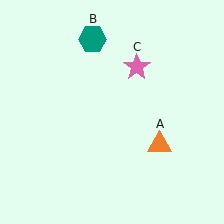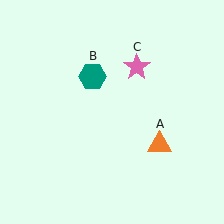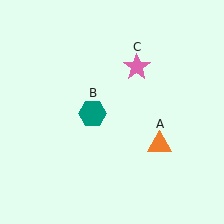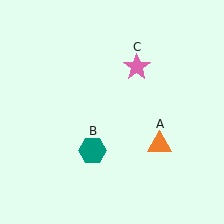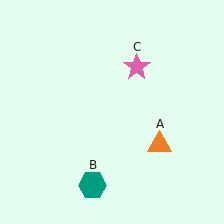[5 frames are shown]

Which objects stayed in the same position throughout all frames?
Orange triangle (object A) and pink star (object C) remained stationary.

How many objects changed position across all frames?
1 object changed position: teal hexagon (object B).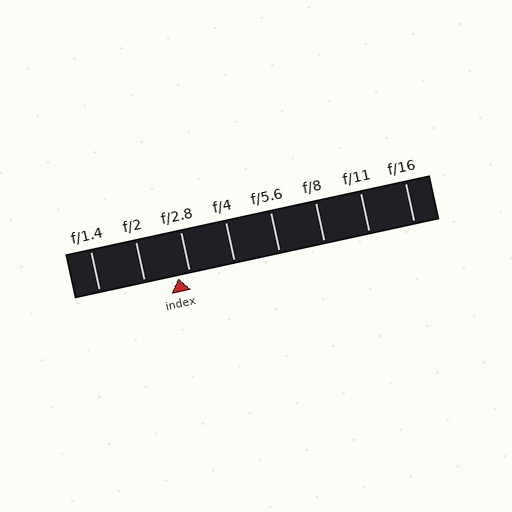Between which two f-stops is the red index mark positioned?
The index mark is between f/2 and f/2.8.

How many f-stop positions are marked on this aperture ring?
There are 8 f-stop positions marked.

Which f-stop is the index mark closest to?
The index mark is closest to f/2.8.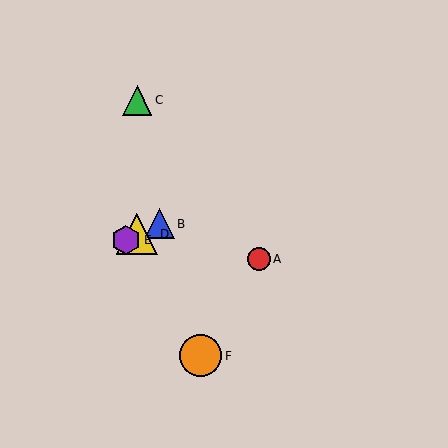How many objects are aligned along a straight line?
3 objects (B, D, E) are aligned along a straight line.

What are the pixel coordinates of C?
Object C is at (137, 100).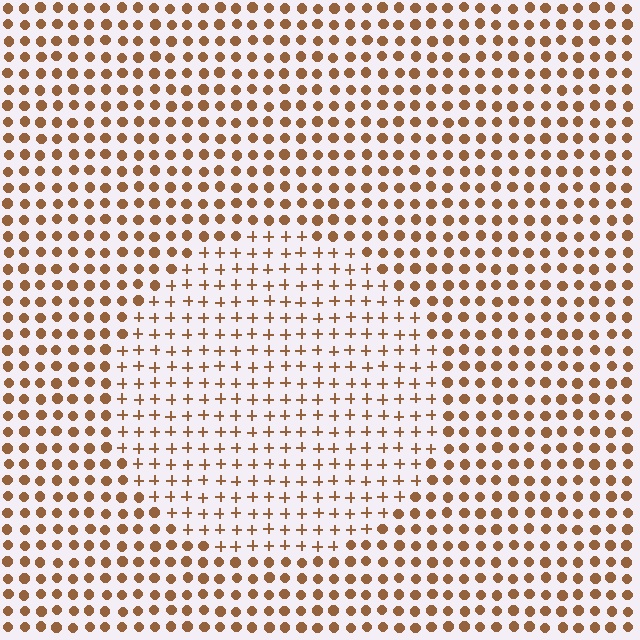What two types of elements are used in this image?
The image uses plus signs inside the circle region and circles outside it.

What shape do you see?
I see a circle.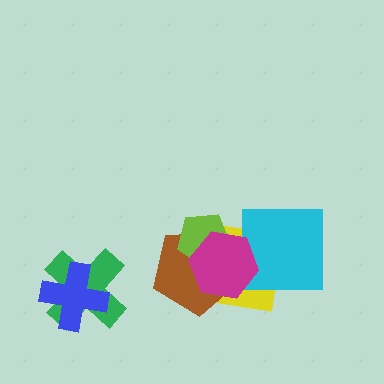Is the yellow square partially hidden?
Yes, it is partially covered by another shape.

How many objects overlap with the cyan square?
2 objects overlap with the cyan square.